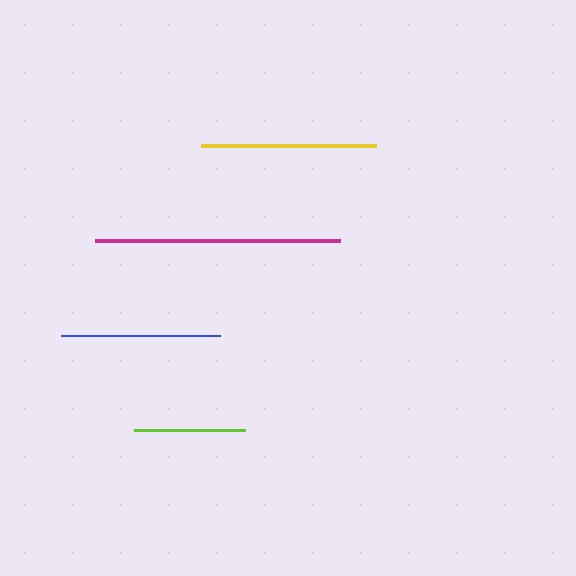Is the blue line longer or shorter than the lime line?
The blue line is longer than the lime line.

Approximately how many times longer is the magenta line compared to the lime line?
The magenta line is approximately 2.2 times the length of the lime line.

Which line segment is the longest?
The magenta line is the longest at approximately 245 pixels.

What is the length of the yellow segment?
The yellow segment is approximately 175 pixels long.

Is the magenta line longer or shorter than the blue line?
The magenta line is longer than the blue line.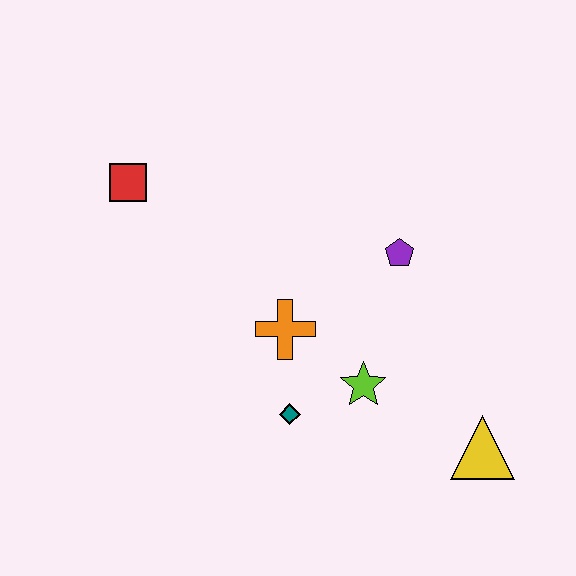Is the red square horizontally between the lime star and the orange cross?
No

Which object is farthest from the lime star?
The red square is farthest from the lime star.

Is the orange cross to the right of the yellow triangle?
No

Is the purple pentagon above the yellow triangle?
Yes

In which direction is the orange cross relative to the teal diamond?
The orange cross is above the teal diamond.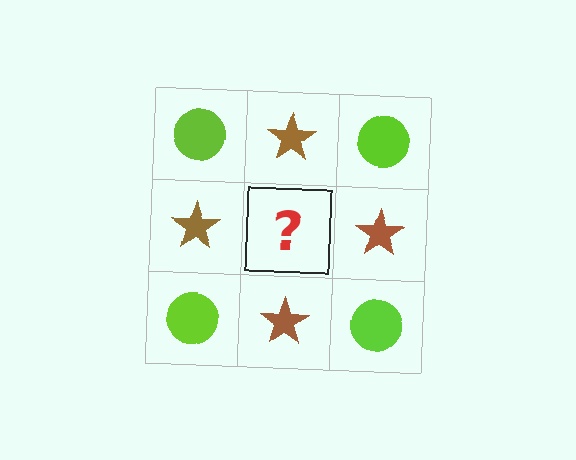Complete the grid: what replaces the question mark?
The question mark should be replaced with a lime circle.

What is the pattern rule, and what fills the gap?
The rule is that it alternates lime circle and brown star in a checkerboard pattern. The gap should be filled with a lime circle.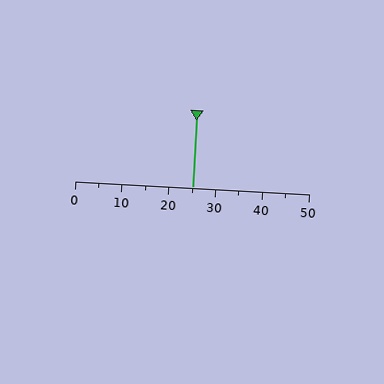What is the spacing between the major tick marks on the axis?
The major ticks are spaced 10 apart.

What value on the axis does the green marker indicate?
The marker indicates approximately 25.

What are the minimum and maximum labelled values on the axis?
The axis runs from 0 to 50.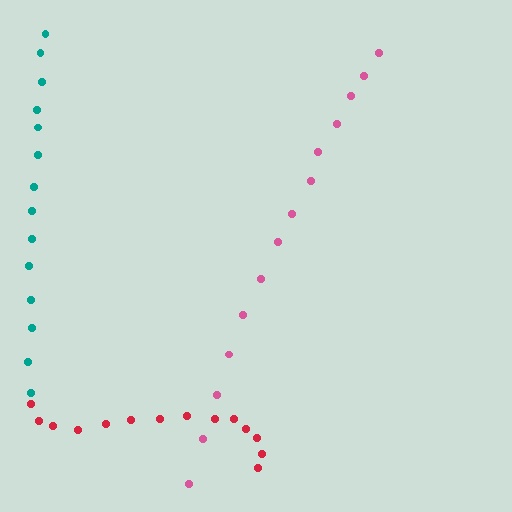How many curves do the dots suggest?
There are 3 distinct paths.